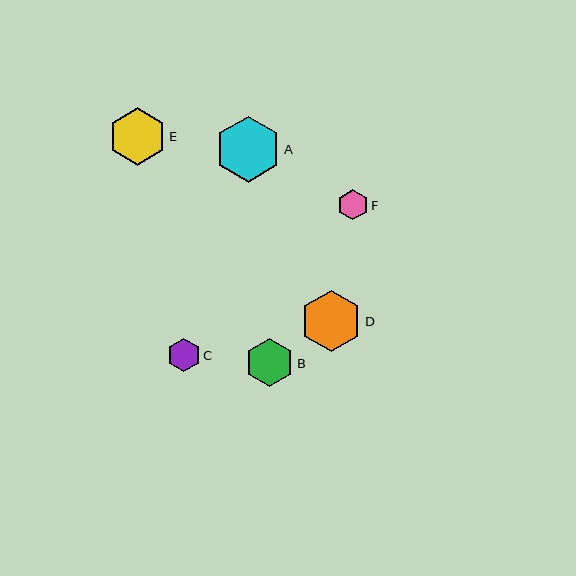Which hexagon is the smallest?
Hexagon F is the smallest with a size of approximately 30 pixels.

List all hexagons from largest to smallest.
From largest to smallest: A, D, E, B, C, F.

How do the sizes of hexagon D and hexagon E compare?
Hexagon D and hexagon E are approximately the same size.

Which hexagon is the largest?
Hexagon A is the largest with a size of approximately 66 pixels.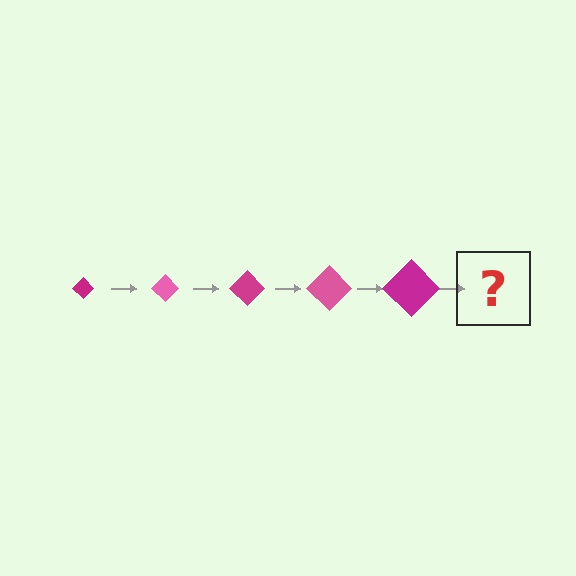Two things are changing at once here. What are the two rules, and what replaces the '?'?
The two rules are that the diamond grows larger each step and the color cycles through magenta and pink. The '?' should be a pink diamond, larger than the previous one.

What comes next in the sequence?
The next element should be a pink diamond, larger than the previous one.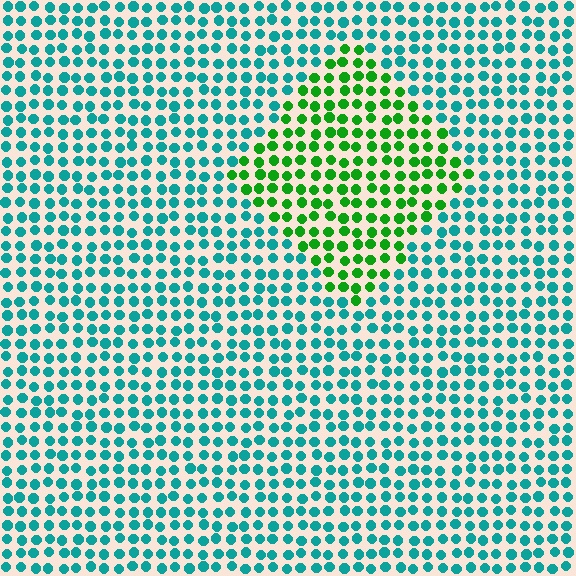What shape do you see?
I see a diamond.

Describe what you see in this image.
The image is filled with small teal elements in a uniform arrangement. A diamond-shaped region is visible where the elements are tinted to a slightly different hue, forming a subtle color boundary.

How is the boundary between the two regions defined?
The boundary is defined purely by a slight shift in hue (about 54 degrees). Spacing, size, and orientation are identical on both sides.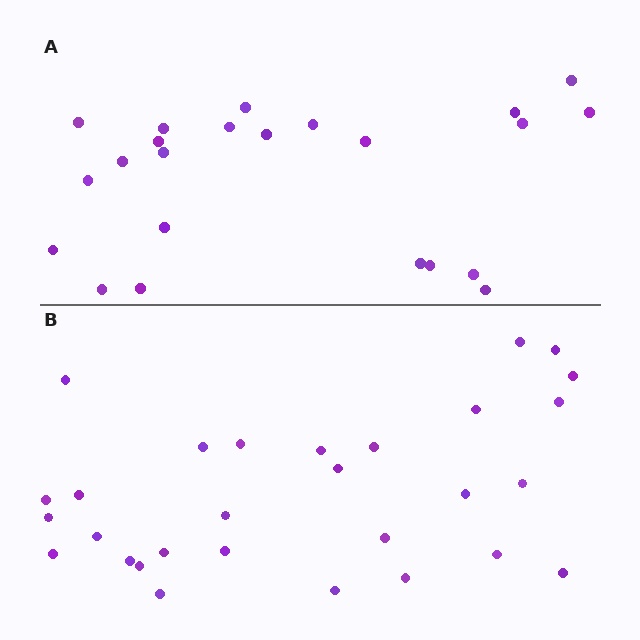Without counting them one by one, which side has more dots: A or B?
Region B (the bottom region) has more dots.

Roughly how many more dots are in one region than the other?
Region B has about 6 more dots than region A.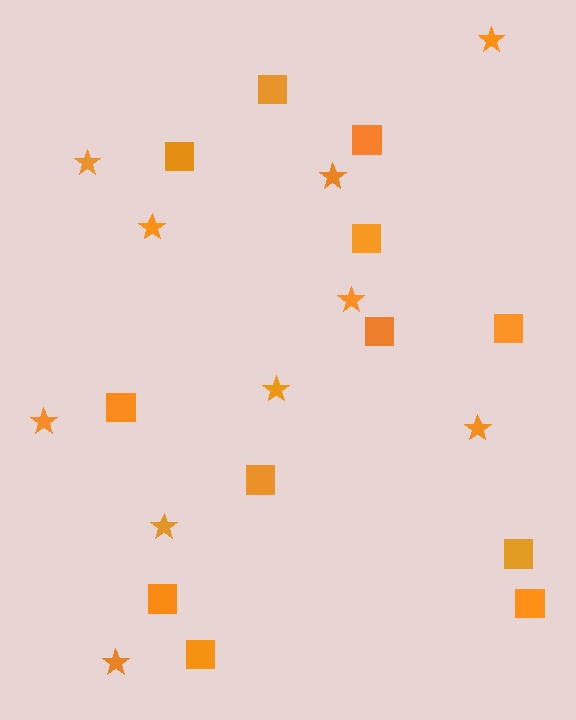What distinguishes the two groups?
There are 2 groups: one group of stars (10) and one group of squares (12).